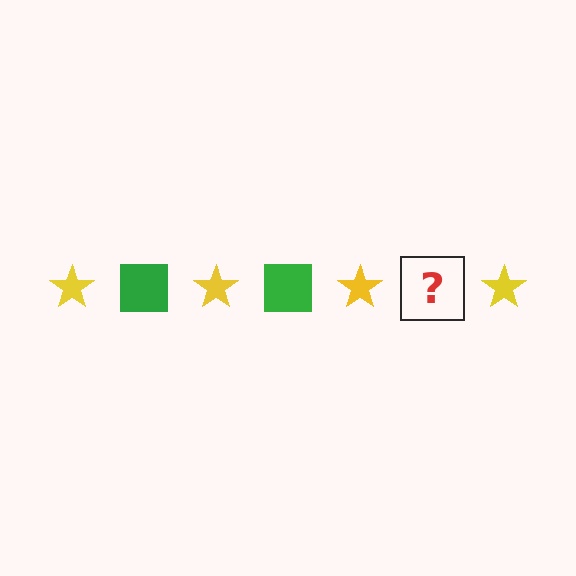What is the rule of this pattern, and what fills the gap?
The rule is that the pattern alternates between yellow star and green square. The gap should be filled with a green square.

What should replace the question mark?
The question mark should be replaced with a green square.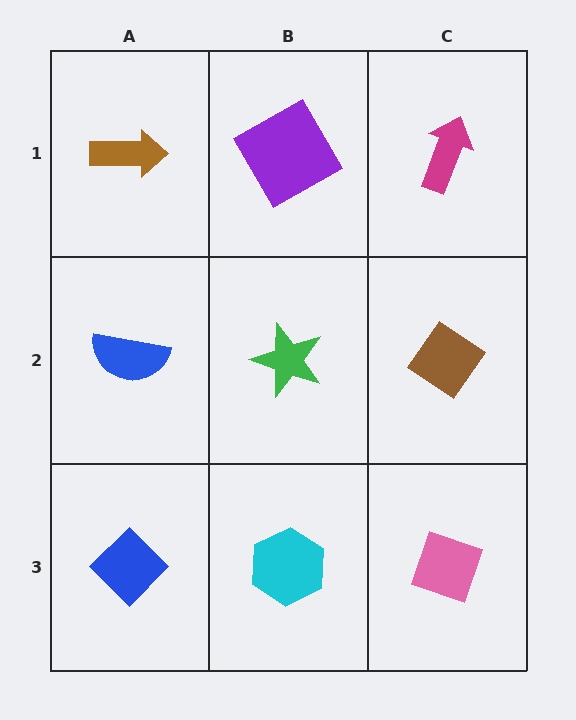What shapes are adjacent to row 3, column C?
A brown diamond (row 2, column C), a cyan hexagon (row 3, column B).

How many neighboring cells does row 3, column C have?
2.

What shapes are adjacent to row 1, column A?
A blue semicircle (row 2, column A), a purple square (row 1, column B).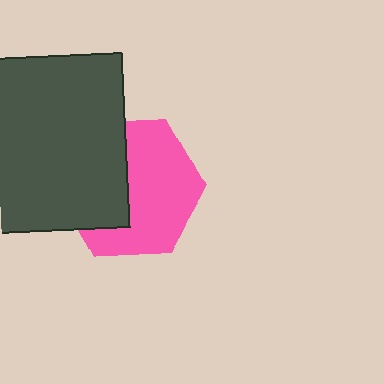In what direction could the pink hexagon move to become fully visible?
The pink hexagon could move right. That would shift it out from behind the dark gray square entirely.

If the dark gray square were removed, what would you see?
You would see the complete pink hexagon.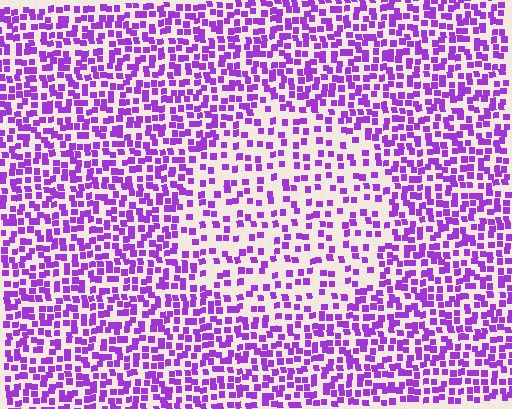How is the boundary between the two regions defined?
The boundary is defined by a change in element density (approximately 1.9x ratio). All elements are the same color, size, and shape.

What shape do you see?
I see a circle.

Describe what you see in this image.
The image contains small purple elements arranged at two different densities. A circle-shaped region is visible where the elements are less densely packed than the surrounding area.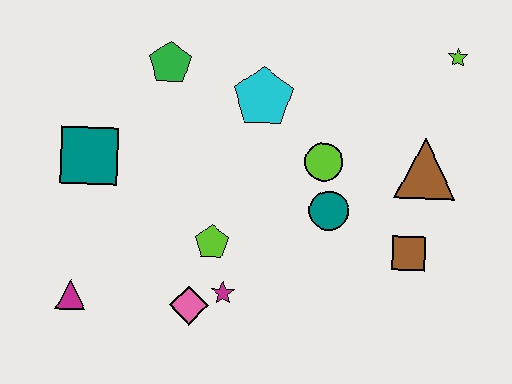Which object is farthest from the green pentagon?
The brown square is farthest from the green pentagon.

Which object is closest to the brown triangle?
The brown square is closest to the brown triangle.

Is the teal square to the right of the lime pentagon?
No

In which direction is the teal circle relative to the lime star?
The teal circle is below the lime star.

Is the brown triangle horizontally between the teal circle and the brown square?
No